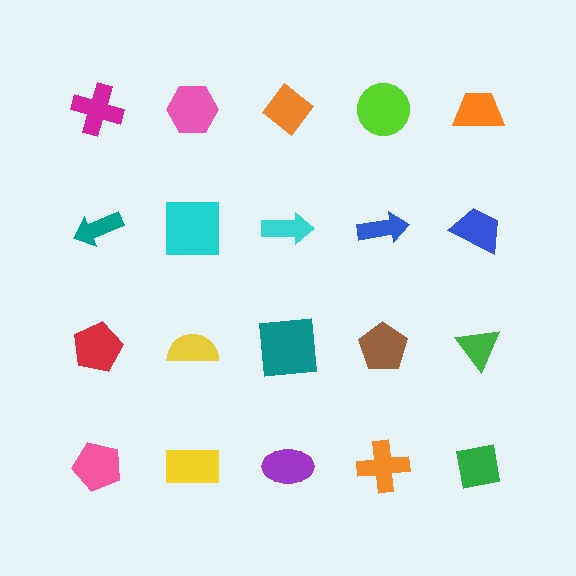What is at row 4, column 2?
A yellow rectangle.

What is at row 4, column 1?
A pink pentagon.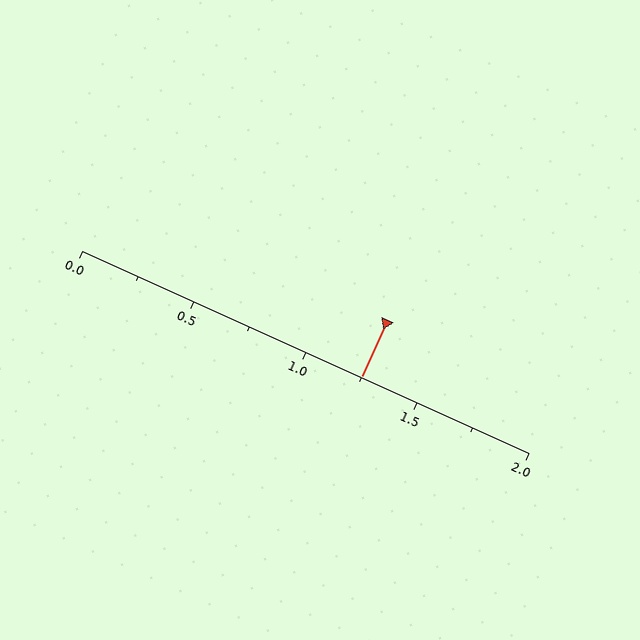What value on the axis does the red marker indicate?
The marker indicates approximately 1.25.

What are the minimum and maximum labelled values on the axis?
The axis runs from 0.0 to 2.0.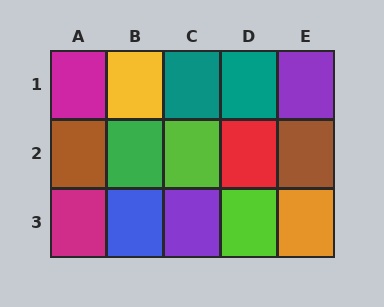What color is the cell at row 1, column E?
Purple.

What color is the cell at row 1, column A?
Magenta.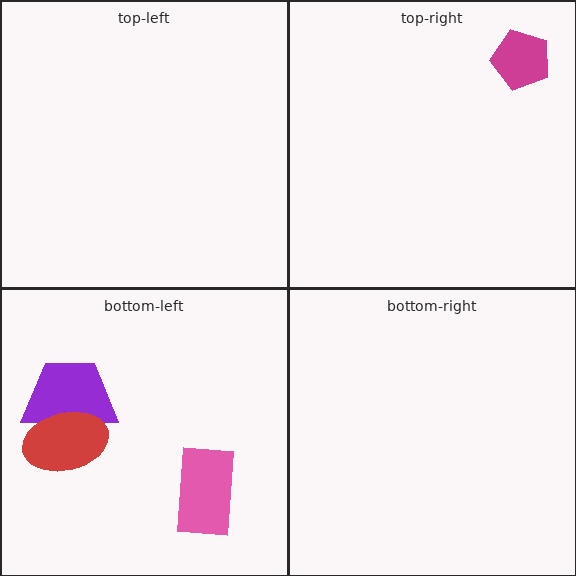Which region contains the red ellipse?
The bottom-left region.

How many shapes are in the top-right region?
1.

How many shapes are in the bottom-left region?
3.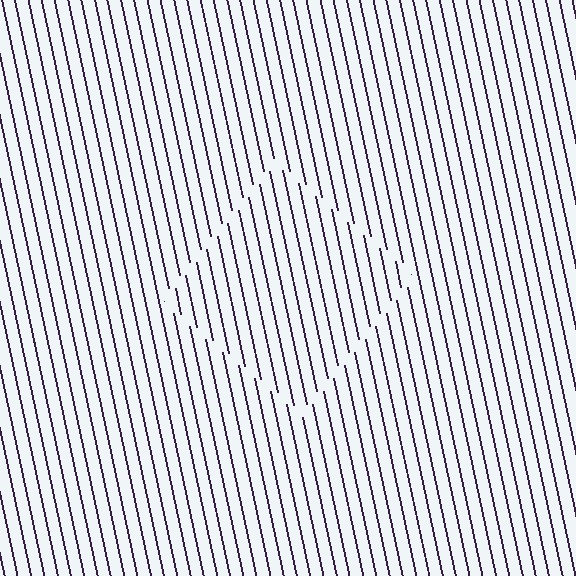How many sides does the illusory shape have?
4 sides — the line-ends trace a square.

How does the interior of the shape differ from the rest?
The interior of the shape contains the same grating, shifted by half a period — the contour is defined by the phase discontinuity where line-ends from the inner and outer gratings abut.